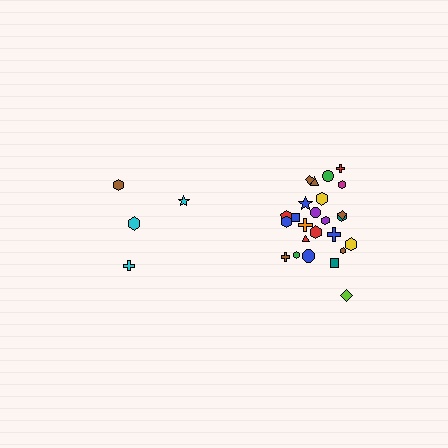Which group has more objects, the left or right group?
The right group.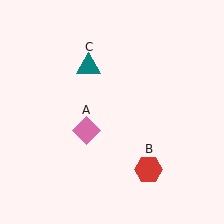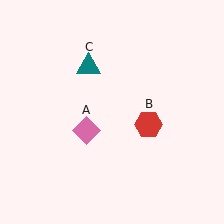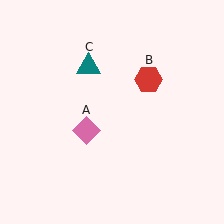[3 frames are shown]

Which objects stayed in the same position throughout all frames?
Pink diamond (object A) and teal triangle (object C) remained stationary.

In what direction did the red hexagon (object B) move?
The red hexagon (object B) moved up.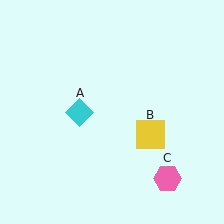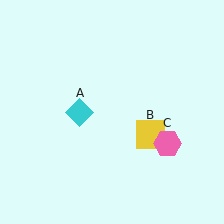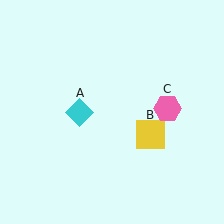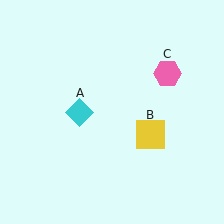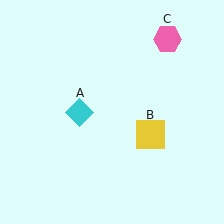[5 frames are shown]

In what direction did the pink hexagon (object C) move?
The pink hexagon (object C) moved up.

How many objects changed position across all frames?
1 object changed position: pink hexagon (object C).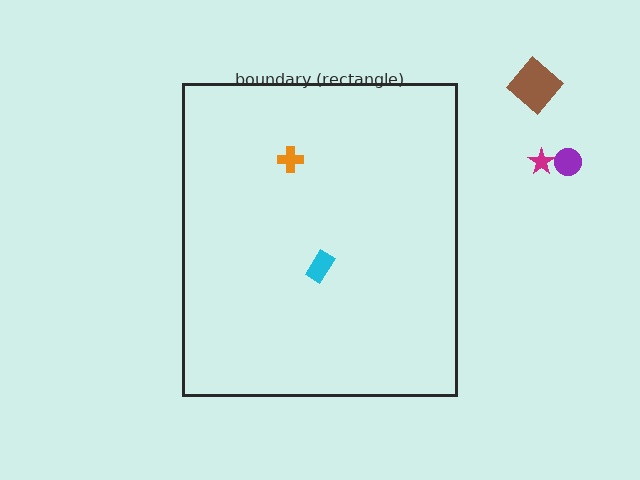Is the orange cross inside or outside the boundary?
Inside.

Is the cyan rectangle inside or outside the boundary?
Inside.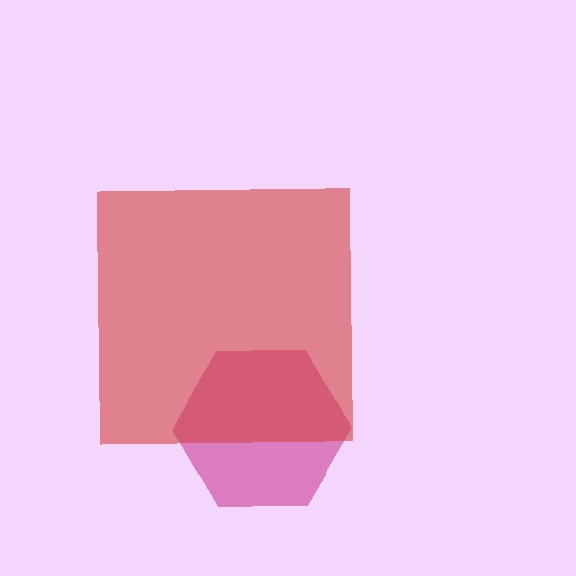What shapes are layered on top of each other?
The layered shapes are: a magenta hexagon, a red square.